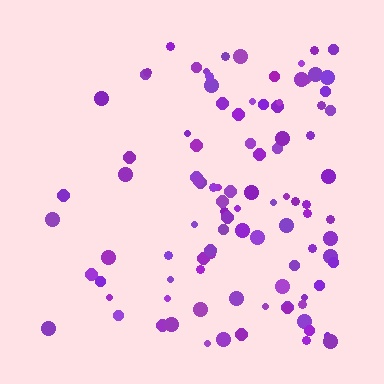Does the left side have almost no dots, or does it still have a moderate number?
Still a moderate number, just noticeably fewer than the right.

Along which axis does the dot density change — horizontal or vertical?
Horizontal.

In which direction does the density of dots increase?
From left to right, with the right side densest.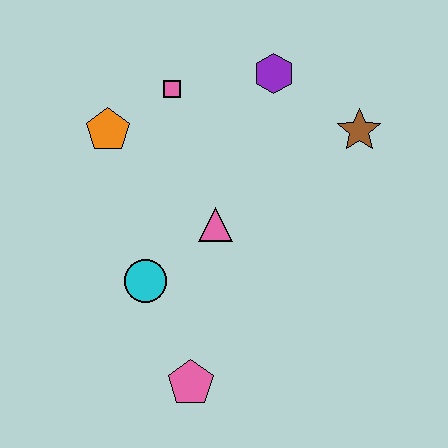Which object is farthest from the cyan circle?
The brown star is farthest from the cyan circle.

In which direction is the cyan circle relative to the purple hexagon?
The cyan circle is below the purple hexagon.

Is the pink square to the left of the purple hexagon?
Yes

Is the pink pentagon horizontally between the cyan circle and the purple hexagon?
Yes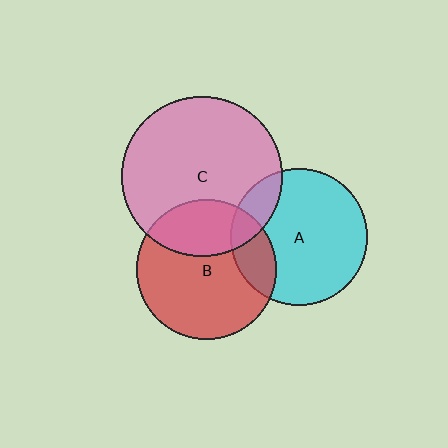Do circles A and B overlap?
Yes.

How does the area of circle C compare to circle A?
Approximately 1.4 times.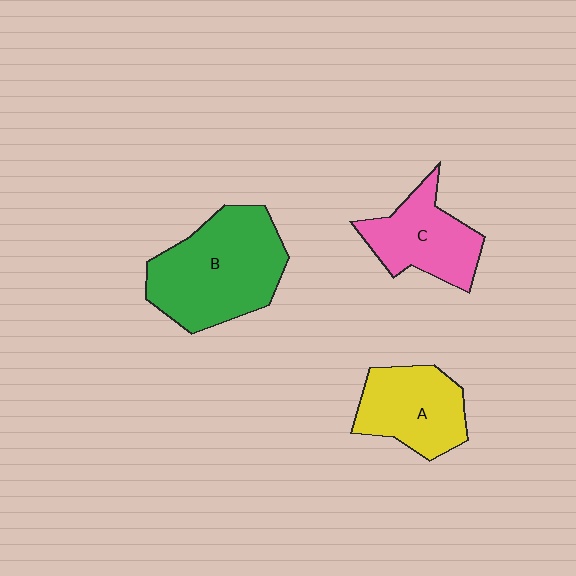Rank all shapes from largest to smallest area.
From largest to smallest: B (green), A (yellow), C (pink).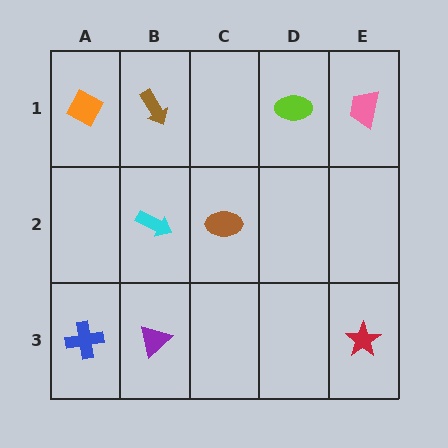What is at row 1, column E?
A pink trapezoid.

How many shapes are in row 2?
2 shapes.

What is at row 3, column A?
A blue cross.